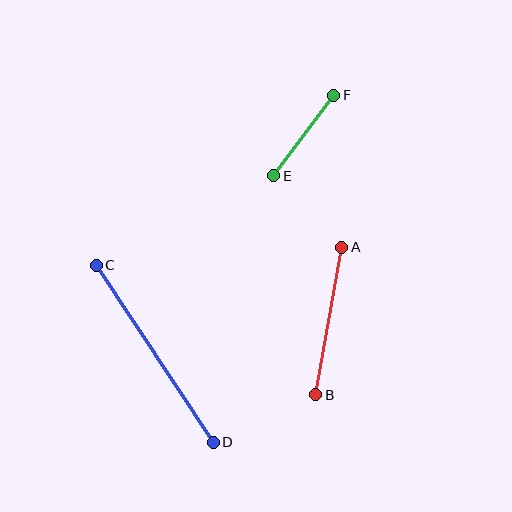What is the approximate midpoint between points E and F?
The midpoint is at approximately (304, 136) pixels.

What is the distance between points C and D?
The distance is approximately 212 pixels.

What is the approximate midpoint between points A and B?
The midpoint is at approximately (329, 321) pixels.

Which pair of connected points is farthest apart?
Points C and D are farthest apart.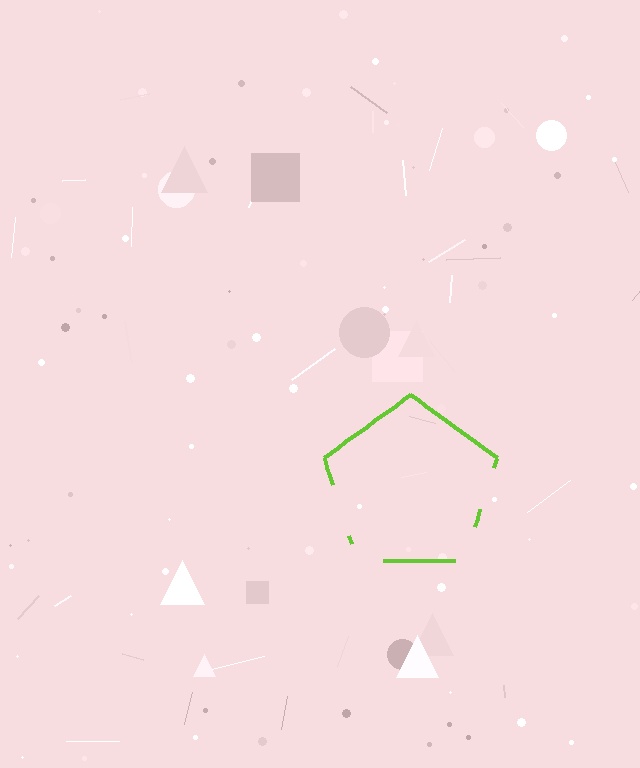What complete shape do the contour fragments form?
The contour fragments form a pentagon.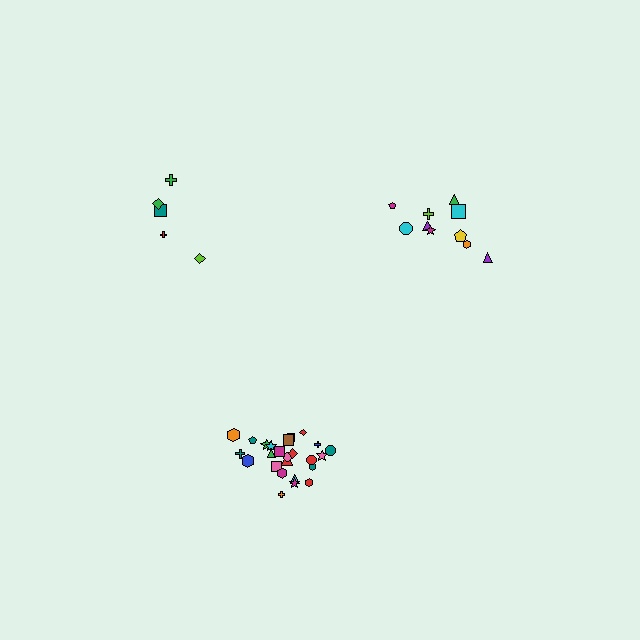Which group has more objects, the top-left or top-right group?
The top-right group.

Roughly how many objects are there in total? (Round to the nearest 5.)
Roughly 40 objects in total.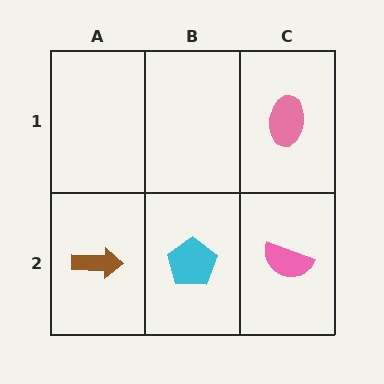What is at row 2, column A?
A brown arrow.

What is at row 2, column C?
A pink semicircle.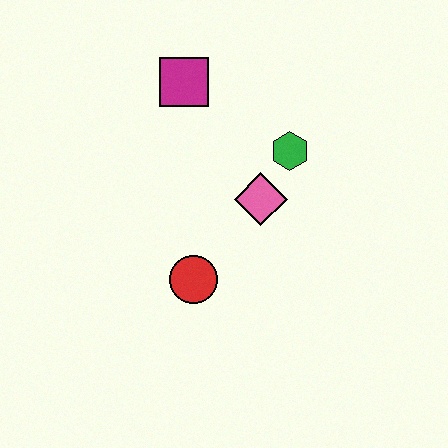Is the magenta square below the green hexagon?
No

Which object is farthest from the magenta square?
The red circle is farthest from the magenta square.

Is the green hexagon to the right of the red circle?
Yes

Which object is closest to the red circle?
The pink diamond is closest to the red circle.